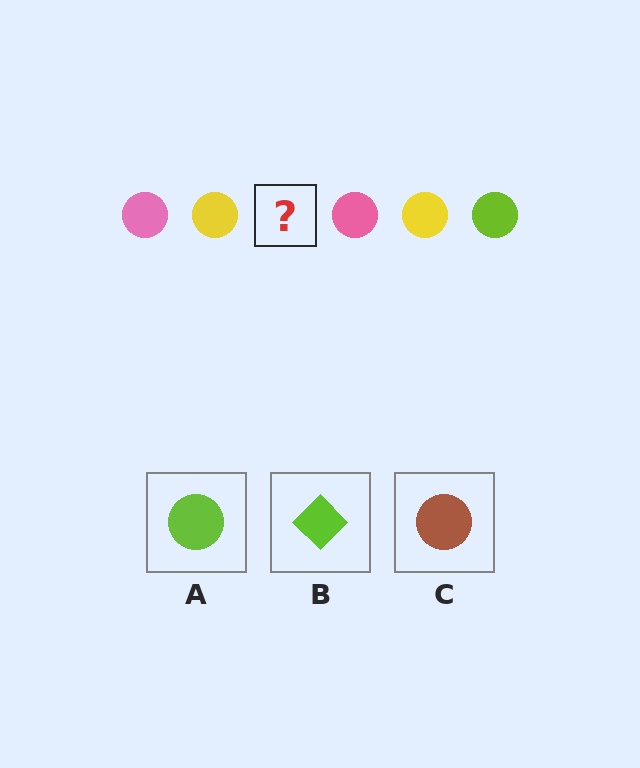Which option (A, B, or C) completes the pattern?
A.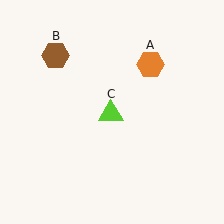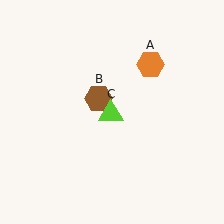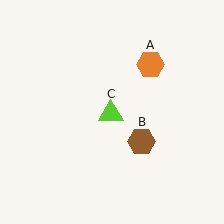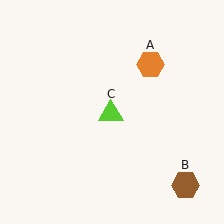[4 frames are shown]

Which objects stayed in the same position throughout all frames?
Orange hexagon (object A) and lime triangle (object C) remained stationary.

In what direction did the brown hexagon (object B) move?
The brown hexagon (object B) moved down and to the right.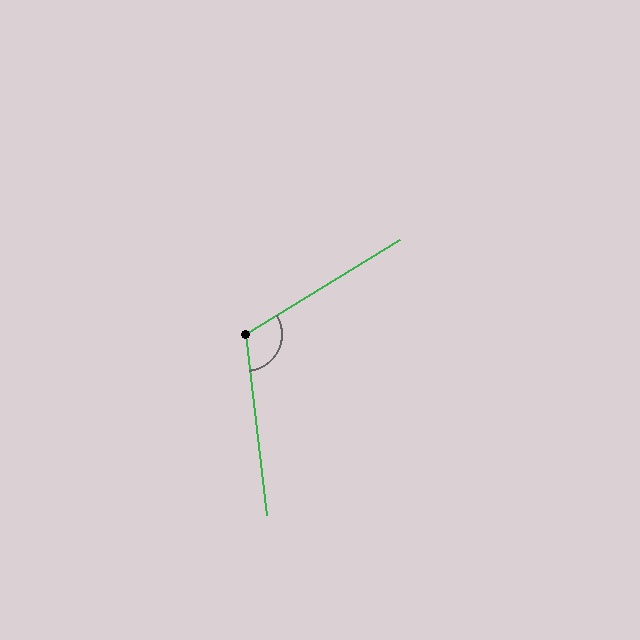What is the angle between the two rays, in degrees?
Approximately 115 degrees.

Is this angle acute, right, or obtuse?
It is obtuse.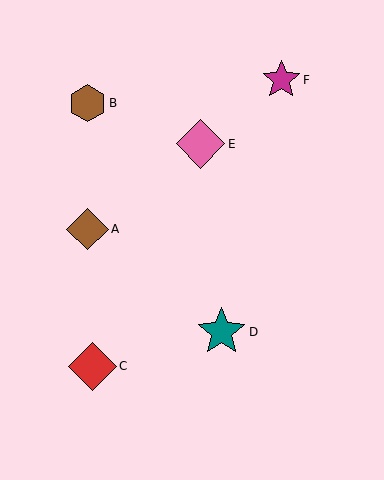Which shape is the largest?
The teal star (labeled D) is the largest.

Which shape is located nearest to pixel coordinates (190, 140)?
The pink diamond (labeled E) at (201, 144) is nearest to that location.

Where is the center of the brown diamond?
The center of the brown diamond is at (88, 229).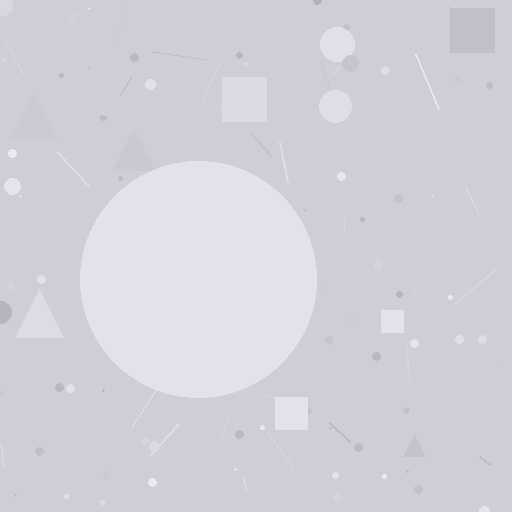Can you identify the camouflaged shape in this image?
The camouflaged shape is a circle.